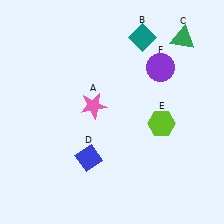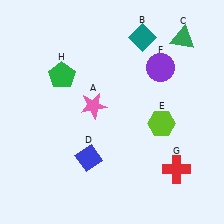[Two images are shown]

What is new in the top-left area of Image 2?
A green pentagon (H) was added in the top-left area of Image 2.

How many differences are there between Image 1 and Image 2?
There are 2 differences between the two images.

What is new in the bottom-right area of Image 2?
A red cross (G) was added in the bottom-right area of Image 2.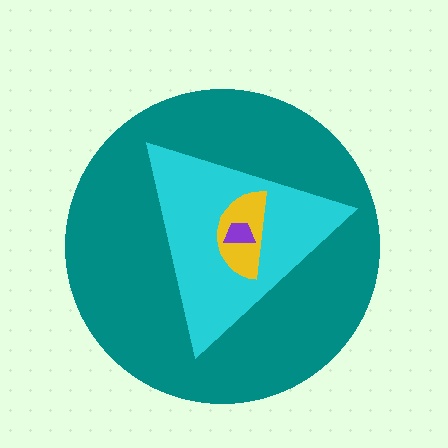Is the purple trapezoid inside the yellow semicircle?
Yes.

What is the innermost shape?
The purple trapezoid.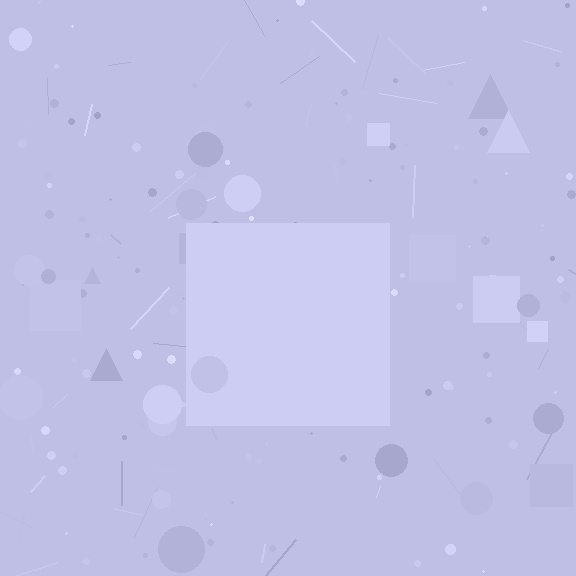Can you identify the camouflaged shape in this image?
The camouflaged shape is a square.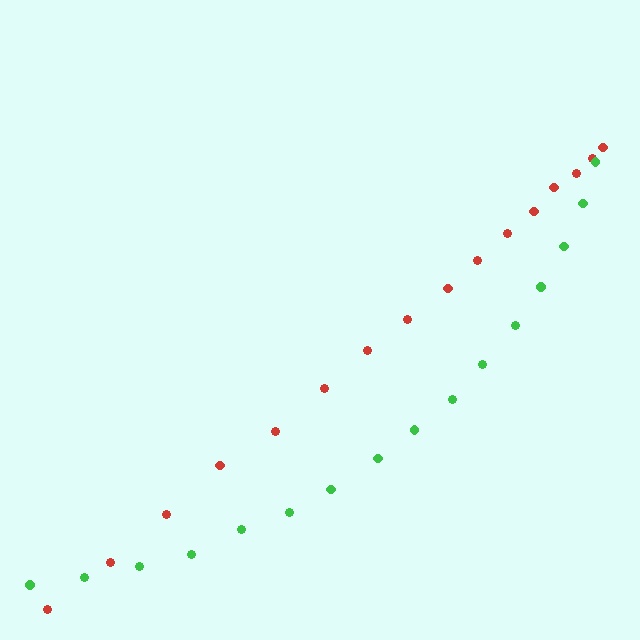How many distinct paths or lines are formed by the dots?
There are 2 distinct paths.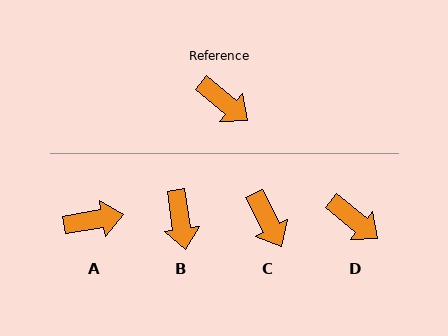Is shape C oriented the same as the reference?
No, it is off by about 24 degrees.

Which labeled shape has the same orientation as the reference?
D.